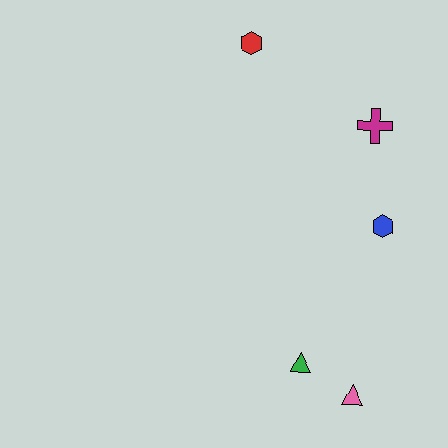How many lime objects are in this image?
There are no lime objects.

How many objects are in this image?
There are 5 objects.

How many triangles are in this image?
There are 2 triangles.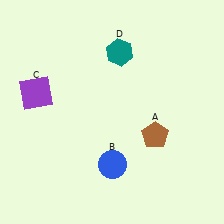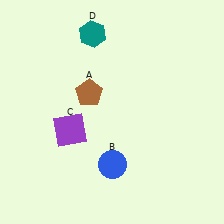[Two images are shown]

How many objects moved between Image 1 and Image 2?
3 objects moved between the two images.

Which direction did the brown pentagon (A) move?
The brown pentagon (A) moved left.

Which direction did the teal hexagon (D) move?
The teal hexagon (D) moved left.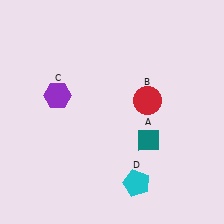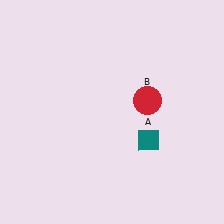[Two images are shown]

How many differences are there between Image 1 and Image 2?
There are 2 differences between the two images.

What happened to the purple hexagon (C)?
The purple hexagon (C) was removed in Image 2. It was in the top-left area of Image 1.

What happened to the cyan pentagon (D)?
The cyan pentagon (D) was removed in Image 2. It was in the bottom-right area of Image 1.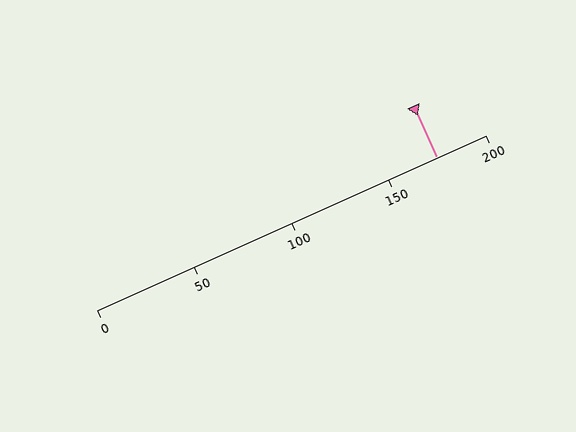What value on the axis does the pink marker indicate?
The marker indicates approximately 175.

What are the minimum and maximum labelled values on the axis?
The axis runs from 0 to 200.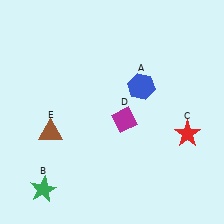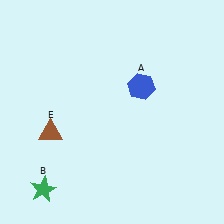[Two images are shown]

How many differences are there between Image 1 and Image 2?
There are 2 differences between the two images.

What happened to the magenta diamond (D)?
The magenta diamond (D) was removed in Image 2. It was in the bottom-right area of Image 1.